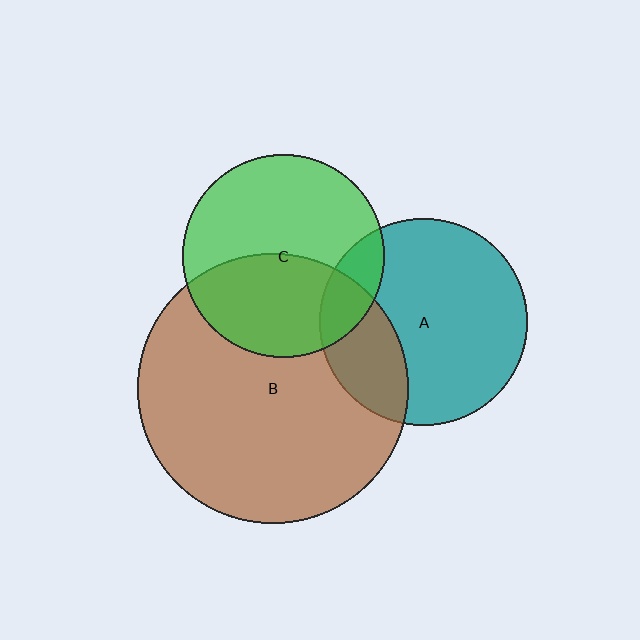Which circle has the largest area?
Circle B (brown).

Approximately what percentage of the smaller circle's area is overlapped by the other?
Approximately 45%.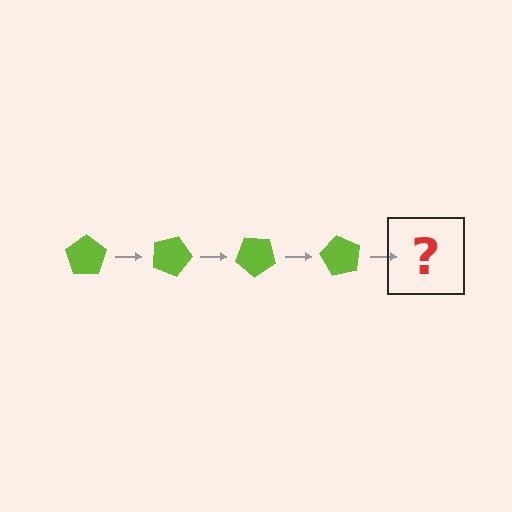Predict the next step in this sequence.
The next step is a lime pentagon rotated 80 degrees.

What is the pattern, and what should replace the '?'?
The pattern is that the pentagon rotates 20 degrees each step. The '?' should be a lime pentagon rotated 80 degrees.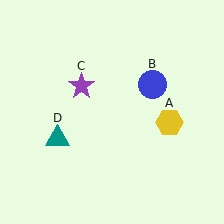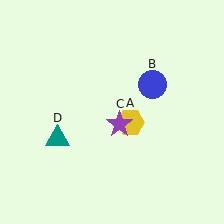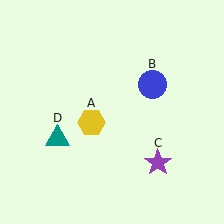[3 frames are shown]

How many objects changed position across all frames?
2 objects changed position: yellow hexagon (object A), purple star (object C).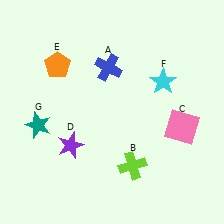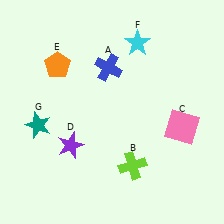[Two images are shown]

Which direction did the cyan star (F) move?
The cyan star (F) moved up.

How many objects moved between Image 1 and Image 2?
1 object moved between the two images.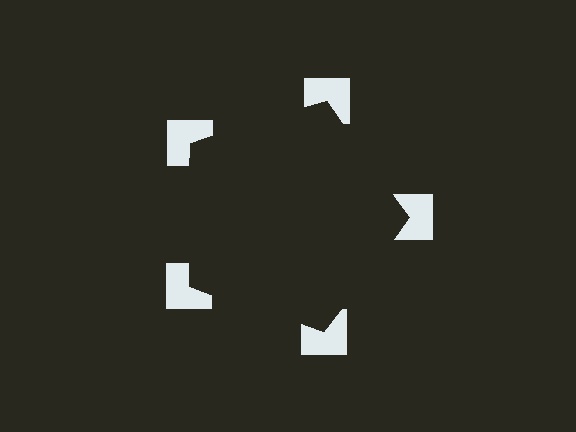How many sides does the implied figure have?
5 sides.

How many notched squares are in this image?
There are 5 — one at each vertex of the illusory pentagon.